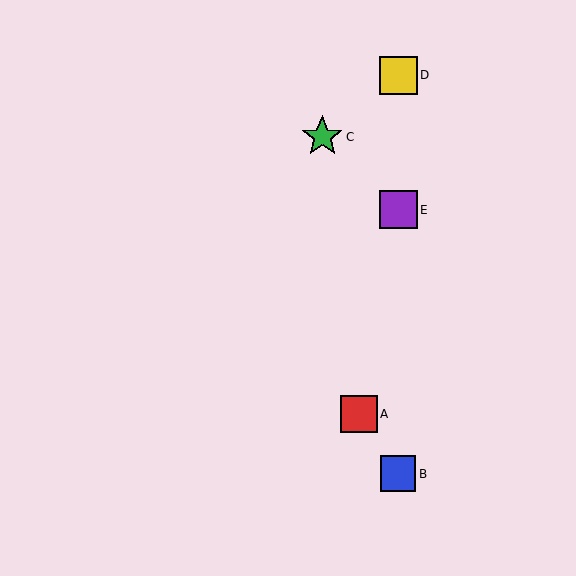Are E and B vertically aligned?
Yes, both are at x≈398.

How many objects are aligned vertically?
3 objects (B, D, E) are aligned vertically.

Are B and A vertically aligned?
No, B is at x≈398 and A is at x≈359.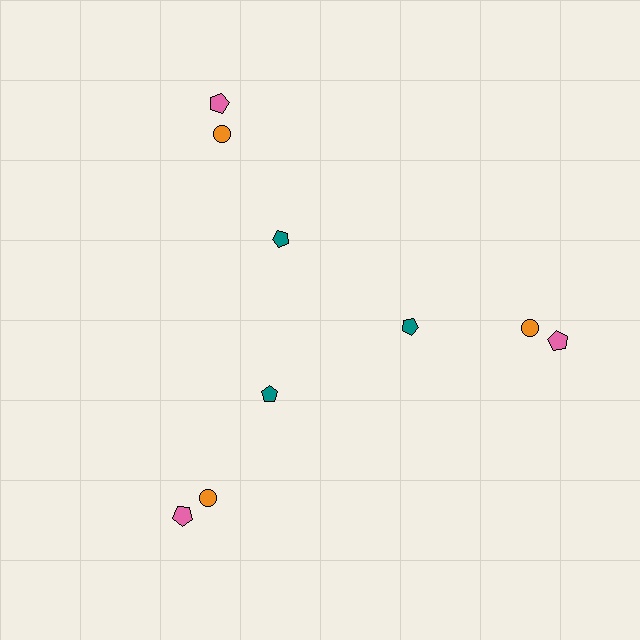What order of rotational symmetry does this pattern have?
This pattern has 3-fold rotational symmetry.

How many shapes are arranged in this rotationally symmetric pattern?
There are 9 shapes, arranged in 3 groups of 3.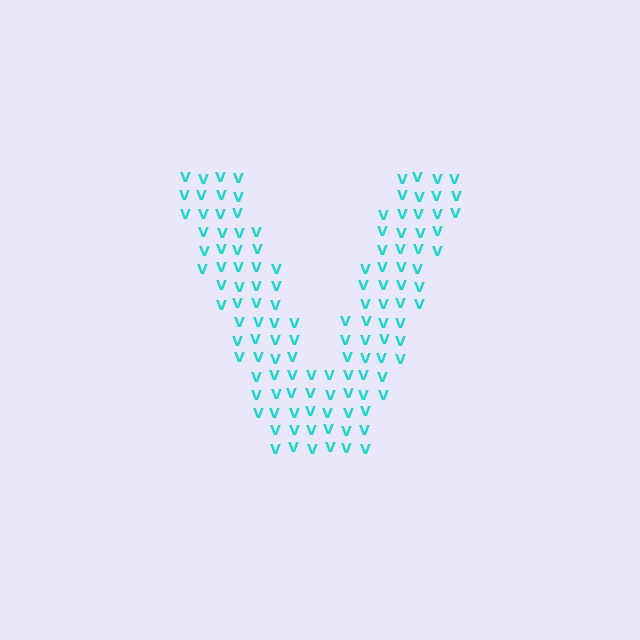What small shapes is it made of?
It is made of small letter V's.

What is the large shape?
The large shape is the letter V.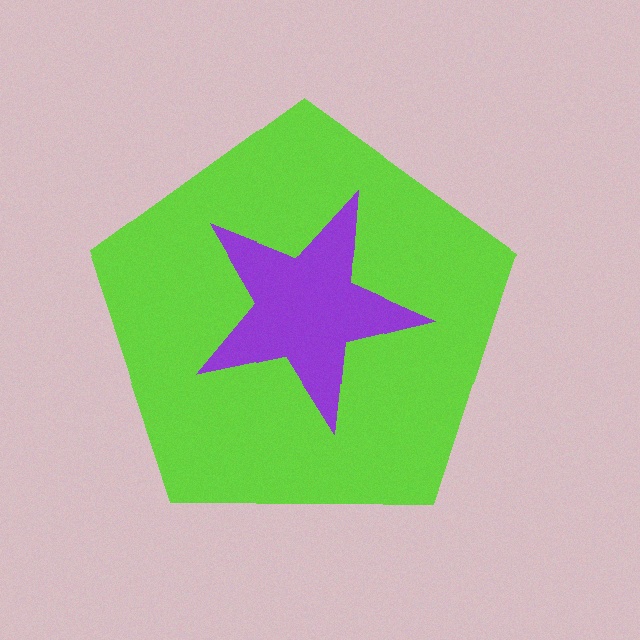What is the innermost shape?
The purple star.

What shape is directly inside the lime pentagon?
The purple star.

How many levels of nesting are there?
2.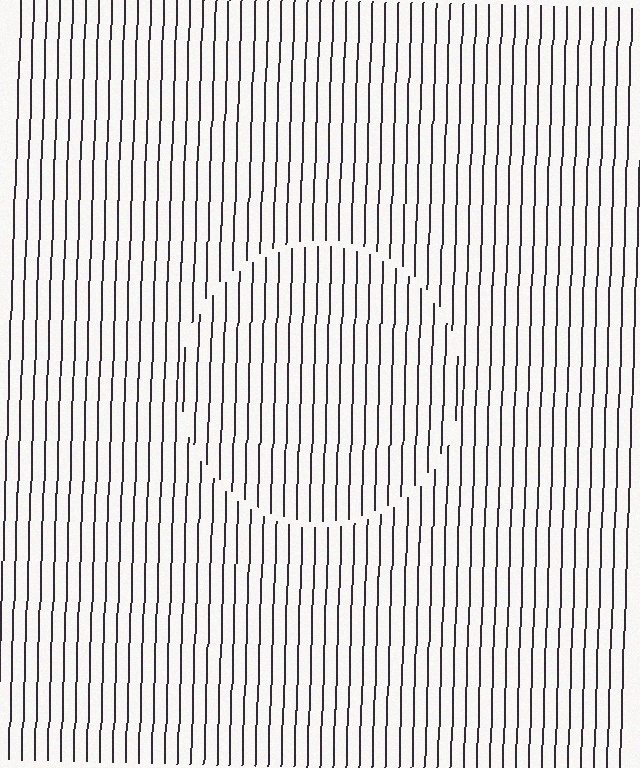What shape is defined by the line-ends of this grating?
An illusory circle. The interior of the shape contains the same grating, shifted by half a period — the contour is defined by the phase discontinuity where line-ends from the inner and outer gratings abut.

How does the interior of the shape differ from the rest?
The interior of the shape contains the same grating, shifted by half a period — the contour is defined by the phase discontinuity where line-ends from the inner and outer gratings abut.